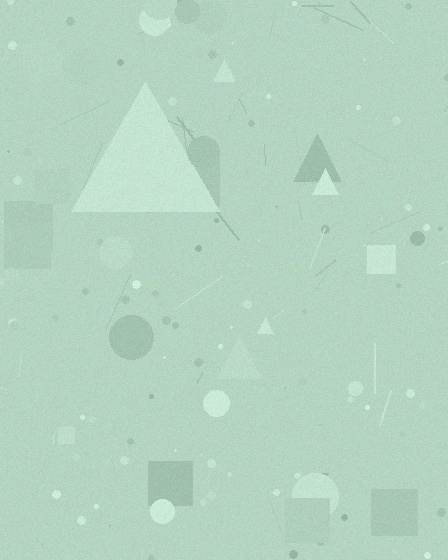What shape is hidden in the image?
A triangle is hidden in the image.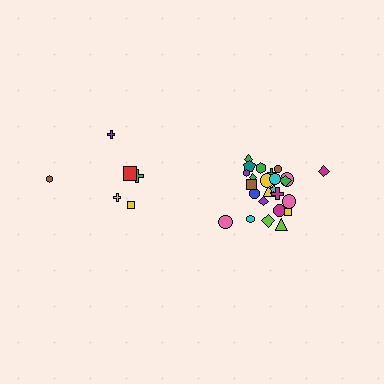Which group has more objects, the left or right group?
The right group.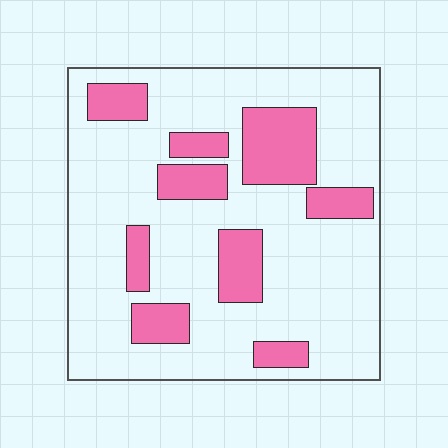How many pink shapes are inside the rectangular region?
9.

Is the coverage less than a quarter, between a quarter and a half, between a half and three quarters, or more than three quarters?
Less than a quarter.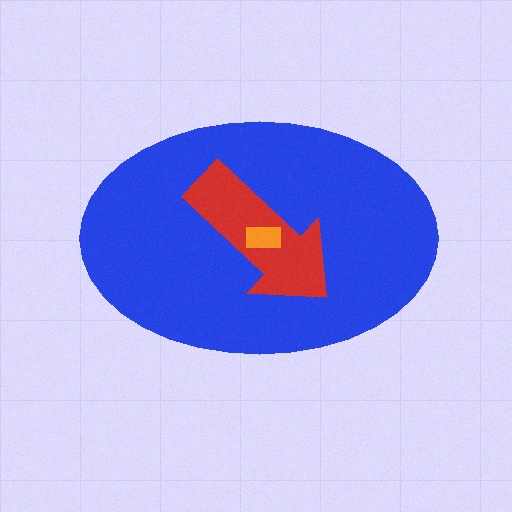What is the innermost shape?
The orange rectangle.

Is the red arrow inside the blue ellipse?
Yes.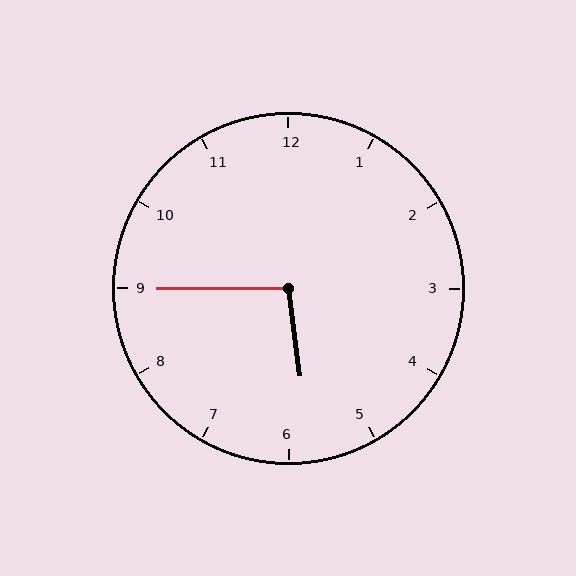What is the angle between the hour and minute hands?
Approximately 98 degrees.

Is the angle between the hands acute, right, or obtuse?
It is obtuse.